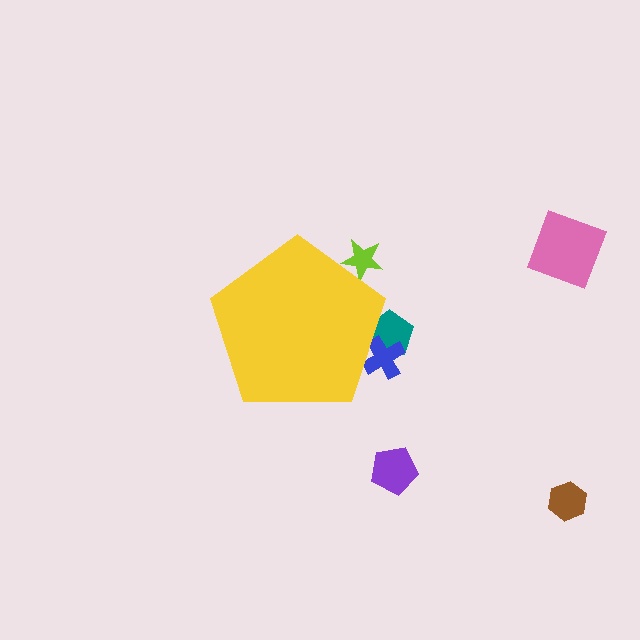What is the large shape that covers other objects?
A yellow pentagon.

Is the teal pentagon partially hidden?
Yes, the teal pentagon is partially hidden behind the yellow pentagon.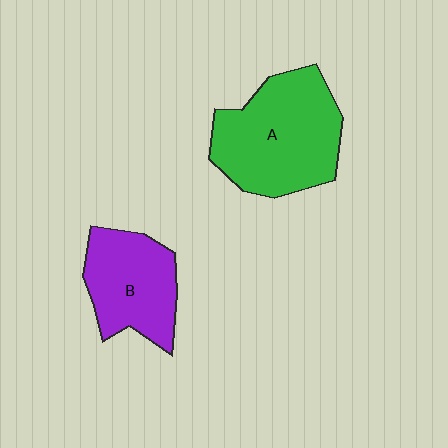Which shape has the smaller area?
Shape B (purple).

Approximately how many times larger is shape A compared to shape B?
Approximately 1.4 times.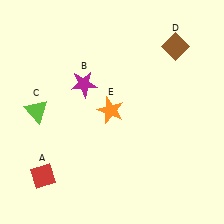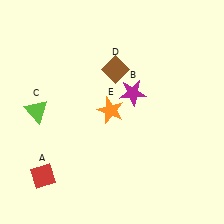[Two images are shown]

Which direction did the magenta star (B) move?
The magenta star (B) moved right.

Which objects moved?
The objects that moved are: the magenta star (B), the brown diamond (D).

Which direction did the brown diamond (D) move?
The brown diamond (D) moved left.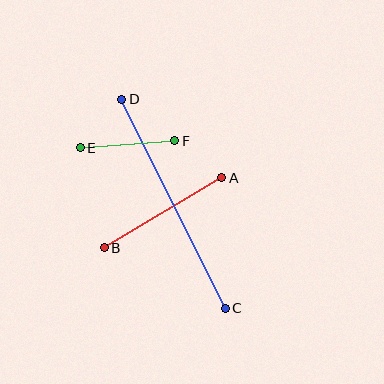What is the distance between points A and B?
The distance is approximately 137 pixels.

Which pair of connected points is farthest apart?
Points C and D are farthest apart.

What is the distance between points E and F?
The distance is approximately 95 pixels.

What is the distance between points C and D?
The distance is approximately 233 pixels.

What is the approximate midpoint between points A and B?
The midpoint is at approximately (163, 213) pixels.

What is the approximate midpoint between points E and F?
The midpoint is at approximately (127, 144) pixels.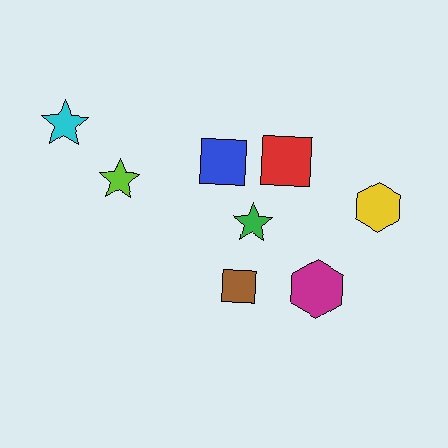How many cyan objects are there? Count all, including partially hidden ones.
There is 1 cyan object.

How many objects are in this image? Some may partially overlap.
There are 8 objects.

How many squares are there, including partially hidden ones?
There are 3 squares.